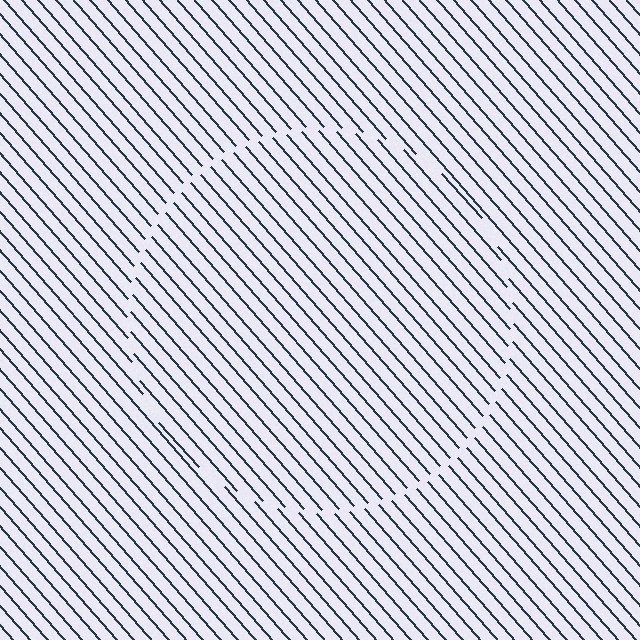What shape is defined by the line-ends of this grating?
An illusory circle. The interior of the shape contains the same grating, shifted by half a period — the contour is defined by the phase discontinuity where line-ends from the inner and outer gratings abut.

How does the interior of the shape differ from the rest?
The interior of the shape contains the same grating, shifted by half a period — the contour is defined by the phase discontinuity where line-ends from the inner and outer gratings abut.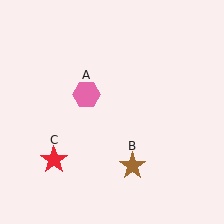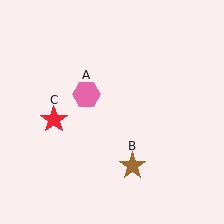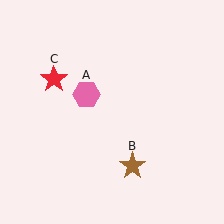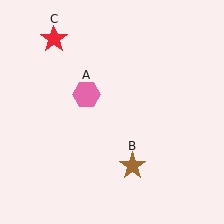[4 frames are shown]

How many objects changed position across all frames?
1 object changed position: red star (object C).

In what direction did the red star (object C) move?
The red star (object C) moved up.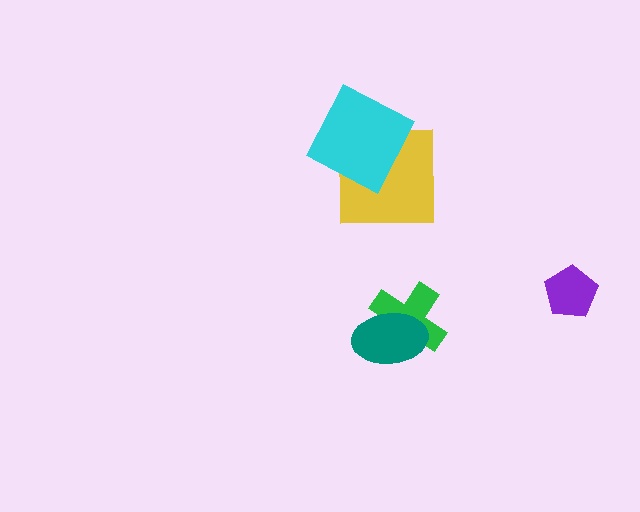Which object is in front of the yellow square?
The cyan square is in front of the yellow square.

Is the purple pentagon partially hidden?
No, no other shape covers it.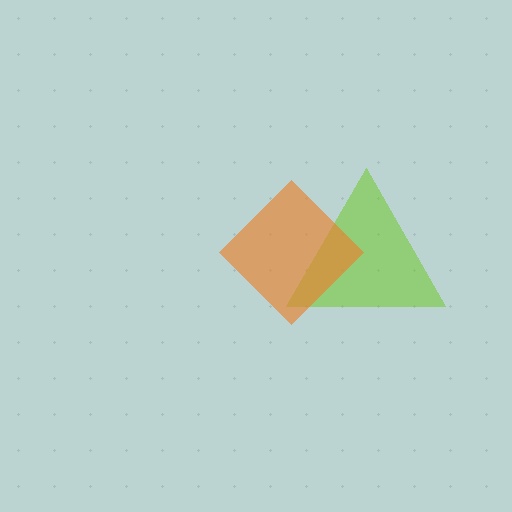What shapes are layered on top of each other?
The layered shapes are: a lime triangle, an orange diamond.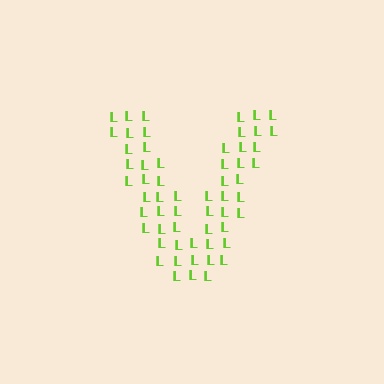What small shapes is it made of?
It is made of small letter L's.